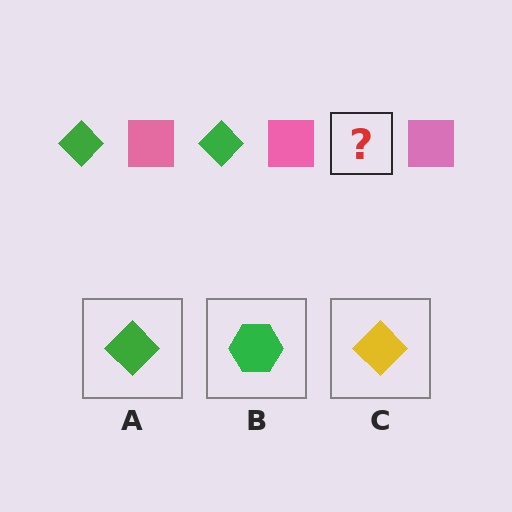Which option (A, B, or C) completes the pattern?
A.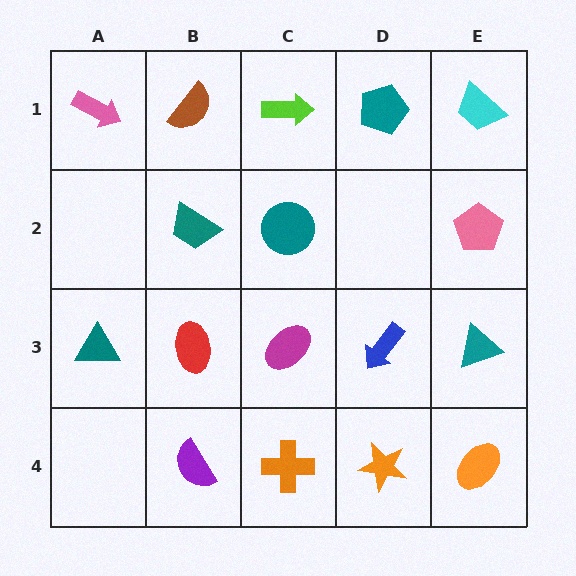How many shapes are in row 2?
3 shapes.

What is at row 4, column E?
An orange ellipse.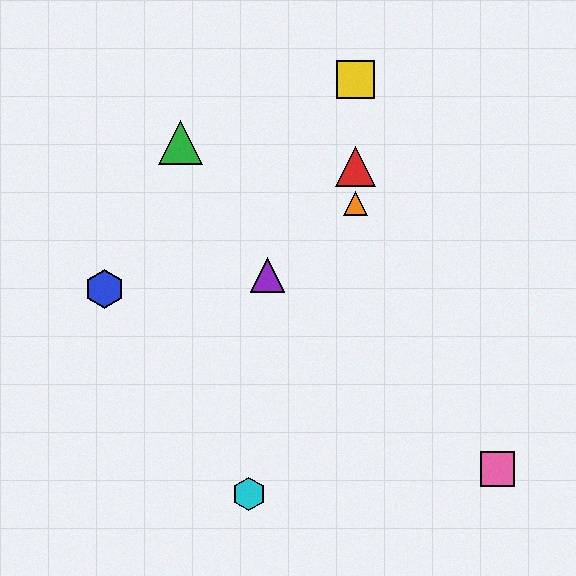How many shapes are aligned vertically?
3 shapes (the red triangle, the yellow square, the orange triangle) are aligned vertically.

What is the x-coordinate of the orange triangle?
The orange triangle is at x≈355.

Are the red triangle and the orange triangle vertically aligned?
Yes, both are at x≈355.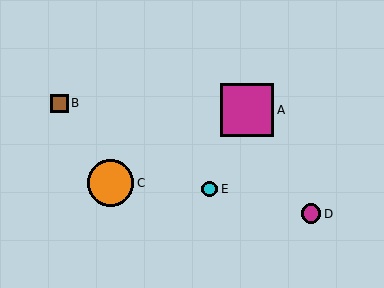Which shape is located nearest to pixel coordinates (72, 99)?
The brown square (labeled B) at (59, 103) is nearest to that location.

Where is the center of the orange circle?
The center of the orange circle is at (110, 183).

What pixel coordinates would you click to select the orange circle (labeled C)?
Click at (110, 183) to select the orange circle C.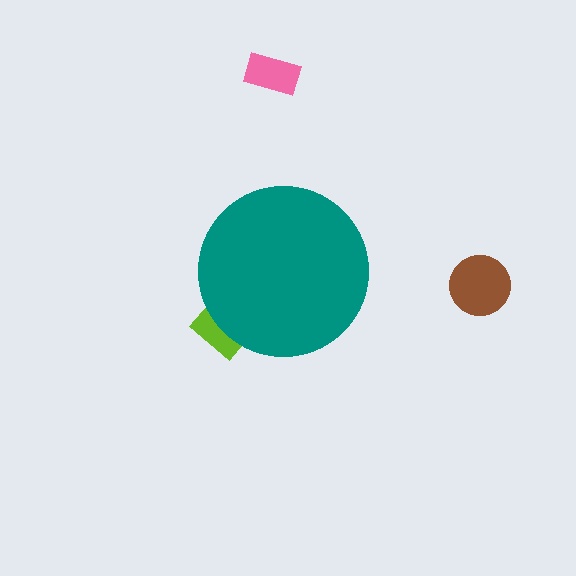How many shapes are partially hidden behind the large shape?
1 shape is partially hidden.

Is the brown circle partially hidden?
No, the brown circle is fully visible.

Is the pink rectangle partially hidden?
No, the pink rectangle is fully visible.